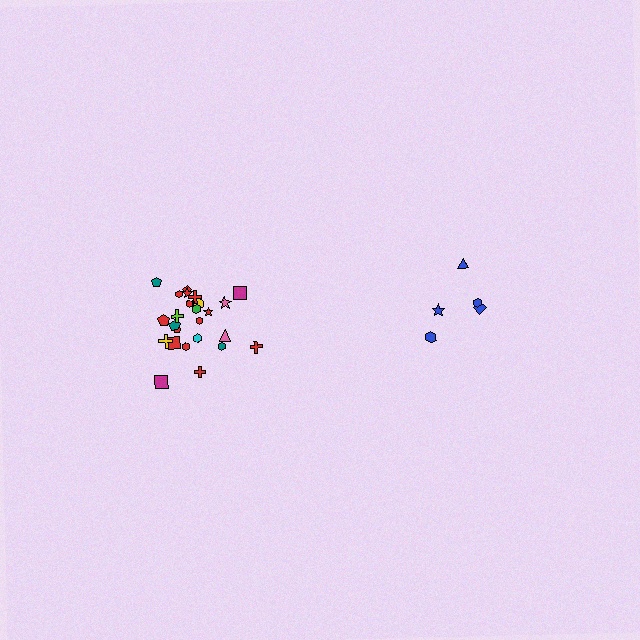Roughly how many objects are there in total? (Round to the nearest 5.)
Roughly 30 objects in total.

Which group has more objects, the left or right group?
The left group.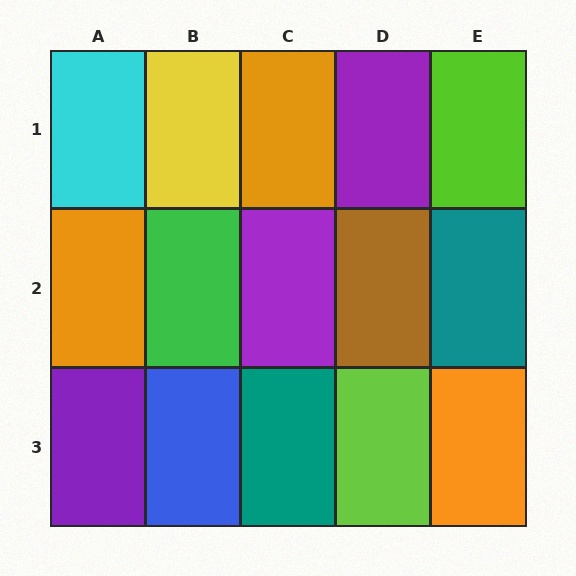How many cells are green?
1 cell is green.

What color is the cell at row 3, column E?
Orange.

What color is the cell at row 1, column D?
Purple.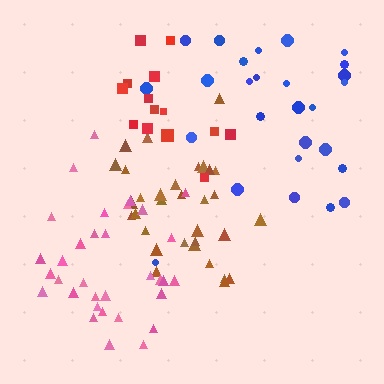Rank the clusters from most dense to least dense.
pink, brown, red, blue.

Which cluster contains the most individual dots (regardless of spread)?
Pink (33).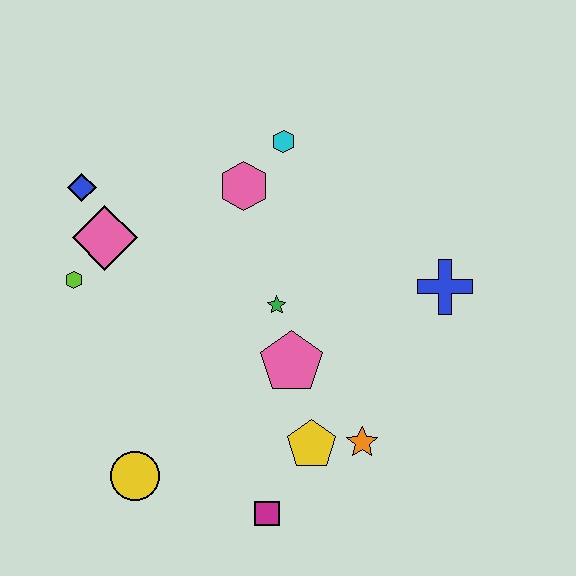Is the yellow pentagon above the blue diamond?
No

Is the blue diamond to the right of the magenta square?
No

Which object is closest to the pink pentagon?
The green star is closest to the pink pentagon.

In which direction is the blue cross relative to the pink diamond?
The blue cross is to the right of the pink diamond.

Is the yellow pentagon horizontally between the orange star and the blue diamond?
Yes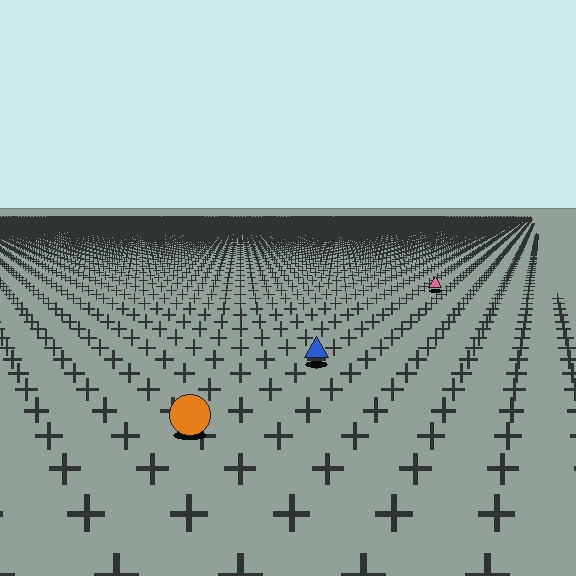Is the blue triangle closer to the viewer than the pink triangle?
Yes. The blue triangle is closer — you can tell from the texture gradient: the ground texture is coarser near it.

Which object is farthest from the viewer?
The pink triangle is farthest from the viewer. It appears smaller and the ground texture around it is denser.